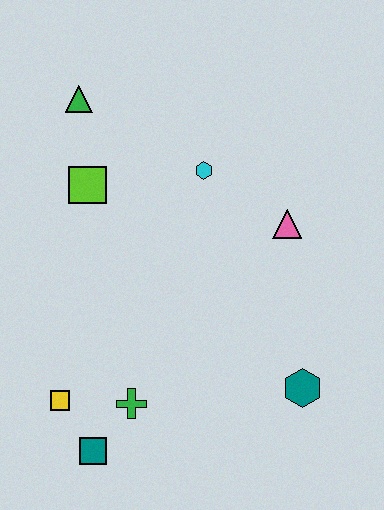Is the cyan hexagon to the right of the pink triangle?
No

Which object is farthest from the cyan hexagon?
The teal square is farthest from the cyan hexagon.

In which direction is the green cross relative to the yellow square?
The green cross is to the right of the yellow square.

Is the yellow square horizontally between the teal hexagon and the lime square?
No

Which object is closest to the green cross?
The teal square is closest to the green cross.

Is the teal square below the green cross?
Yes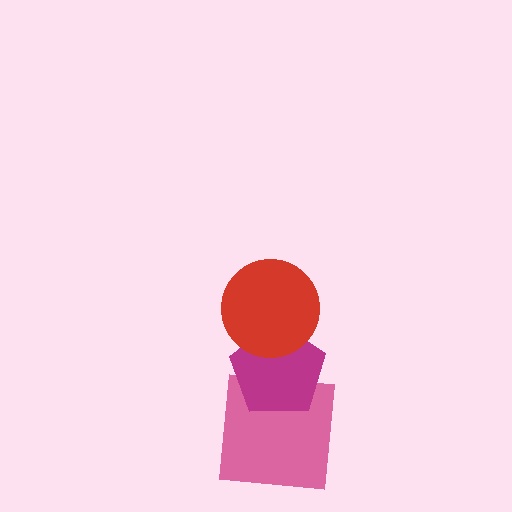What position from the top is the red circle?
The red circle is 1st from the top.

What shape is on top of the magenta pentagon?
The red circle is on top of the magenta pentagon.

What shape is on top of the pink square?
The magenta pentagon is on top of the pink square.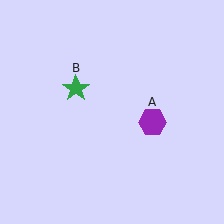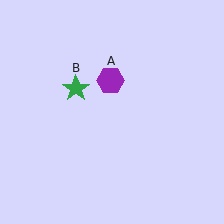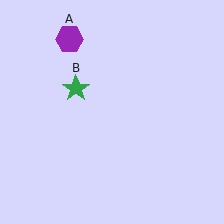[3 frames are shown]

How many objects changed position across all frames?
1 object changed position: purple hexagon (object A).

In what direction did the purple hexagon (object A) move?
The purple hexagon (object A) moved up and to the left.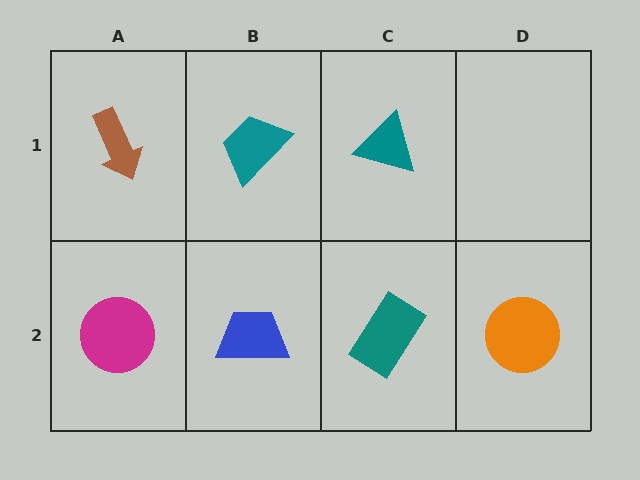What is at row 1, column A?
A brown arrow.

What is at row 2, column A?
A magenta circle.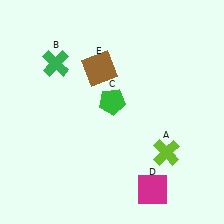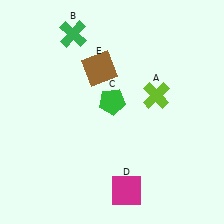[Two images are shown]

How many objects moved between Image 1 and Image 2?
3 objects moved between the two images.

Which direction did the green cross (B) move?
The green cross (B) moved up.